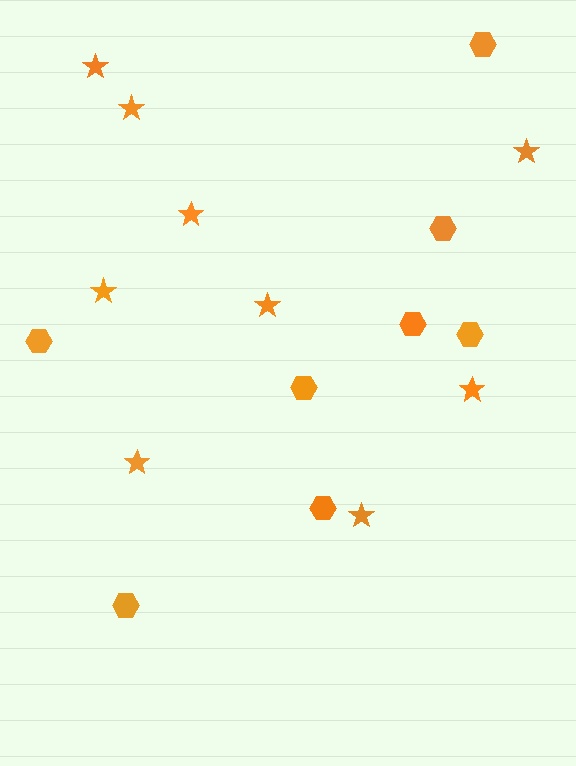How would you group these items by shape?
There are 2 groups: one group of stars (9) and one group of hexagons (8).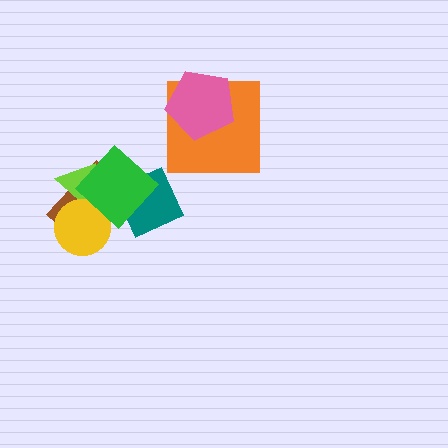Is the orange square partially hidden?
Yes, it is partially covered by another shape.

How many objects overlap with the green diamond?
3 objects overlap with the green diamond.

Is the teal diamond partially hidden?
Yes, it is partially covered by another shape.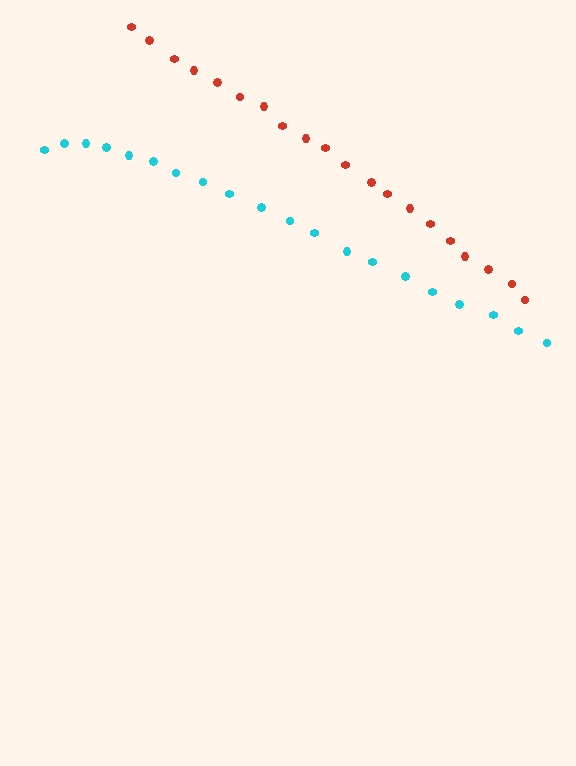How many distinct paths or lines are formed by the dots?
There are 2 distinct paths.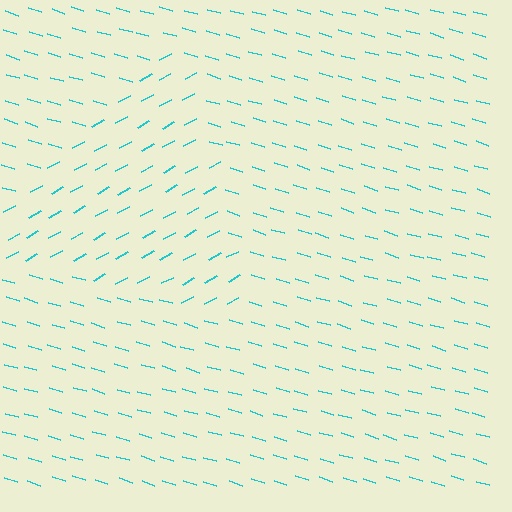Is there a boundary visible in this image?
Yes, there is a texture boundary formed by a change in line orientation.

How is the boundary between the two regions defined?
The boundary is defined purely by a change in line orientation (approximately 45 degrees difference). All lines are the same color and thickness.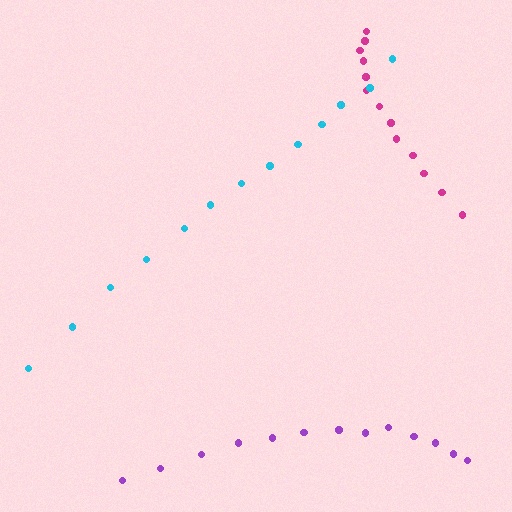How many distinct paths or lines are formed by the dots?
There are 3 distinct paths.